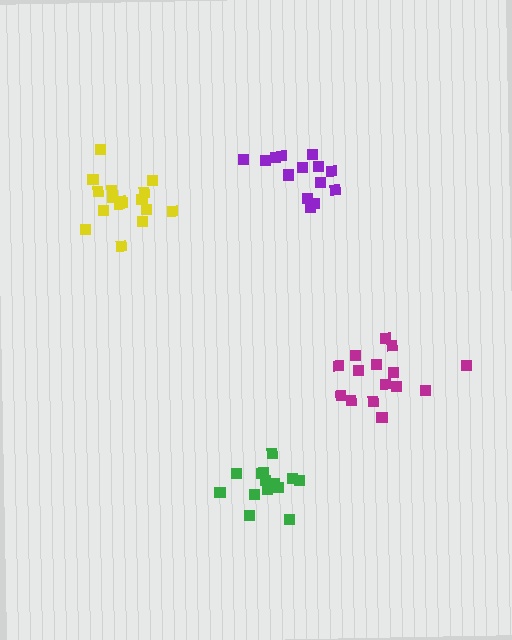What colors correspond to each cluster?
The clusters are colored: purple, magenta, yellow, green.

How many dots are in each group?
Group 1: 14 dots, Group 2: 15 dots, Group 3: 17 dots, Group 4: 14 dots (60 total).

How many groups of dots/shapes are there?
There are 4 groups.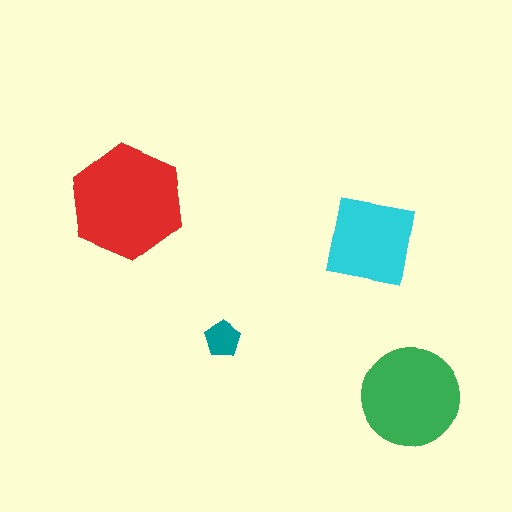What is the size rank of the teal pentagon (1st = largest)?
4th.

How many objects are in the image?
There are 4 objects in the image.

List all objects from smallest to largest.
The teal pentagon, the cyan square, the green circle, the red hexagon.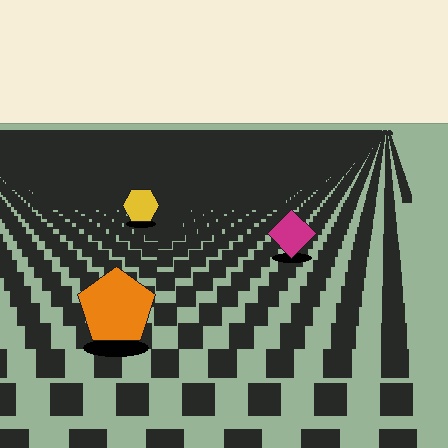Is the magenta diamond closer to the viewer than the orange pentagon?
No. The orange pentagon is closer — you can tell from the texture gradient: the ground texture is coarser near it.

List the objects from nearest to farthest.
From nearest to farthest: the orange pentagon, the magenta diamond, the yellow hexagon.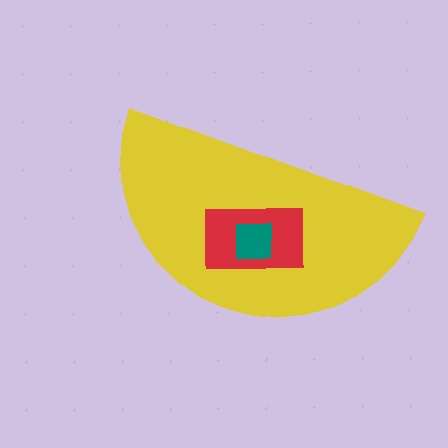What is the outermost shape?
The yellow semicircle.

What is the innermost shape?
The teal square.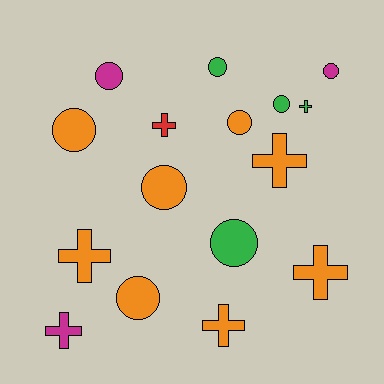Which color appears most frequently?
Orange, with 8 objects.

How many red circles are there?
There are no red circles.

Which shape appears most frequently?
Circle, with 9 objects.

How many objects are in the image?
There are 16 objects.